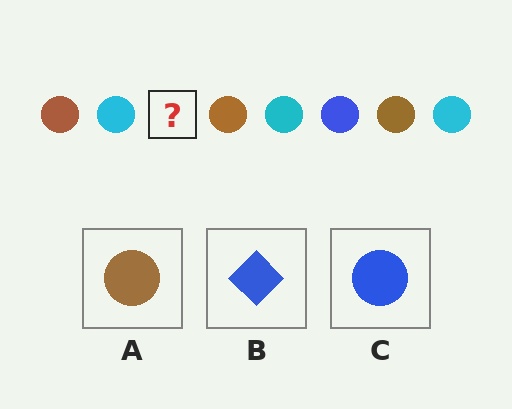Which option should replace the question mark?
Option C.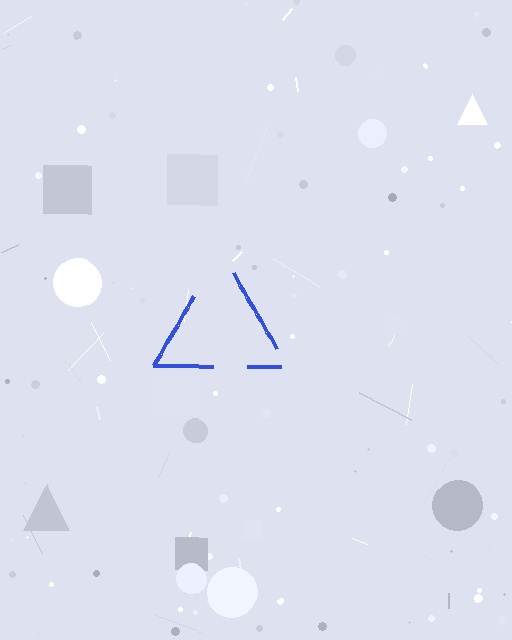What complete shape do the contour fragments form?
The contour fragments form a triangle.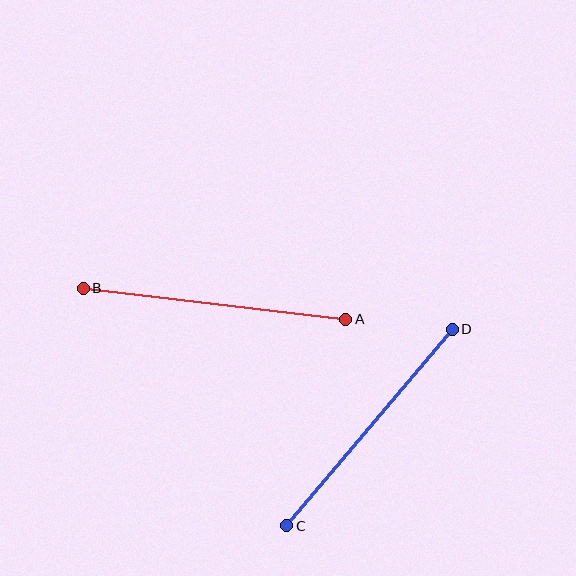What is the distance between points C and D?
The distance is approximately 257 pixels.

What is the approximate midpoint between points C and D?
The midpoint is at approximately (369, 427) pixels.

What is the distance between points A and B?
The distance is approximately 264 pixels.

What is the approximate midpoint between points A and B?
The midpoint is at approximately (215, 304) pixels.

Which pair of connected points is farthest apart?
Points A and B are farthest apart.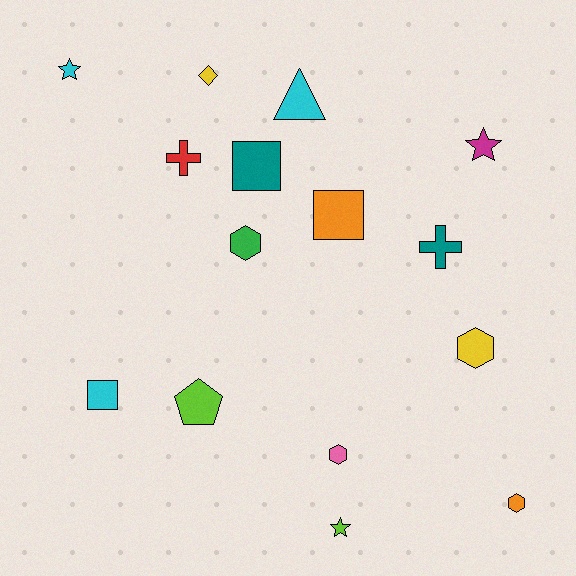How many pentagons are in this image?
There is 1 pentagon.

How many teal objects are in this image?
There are 2 teal objects.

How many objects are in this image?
There are 15 objects.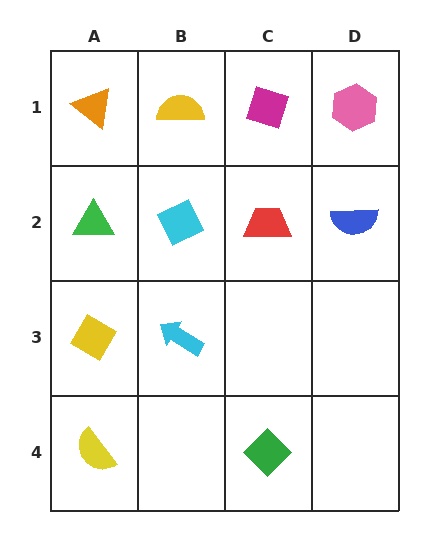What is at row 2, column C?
A red trapezoid.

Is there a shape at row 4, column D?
No, that cell is empty.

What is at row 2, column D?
A blue semicircle.